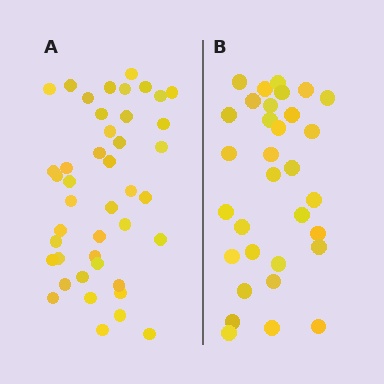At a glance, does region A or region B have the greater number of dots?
Region A (the left region) has more dots.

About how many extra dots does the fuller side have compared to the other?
Region A has roughly 12 or so more dots than region B.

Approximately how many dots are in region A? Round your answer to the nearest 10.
About 40 dots. (The exact count is 43, which rounds to 40.)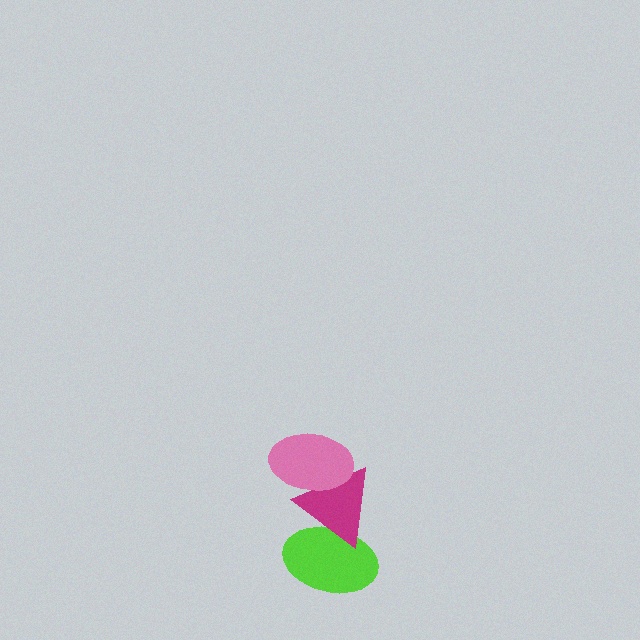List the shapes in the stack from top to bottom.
From top to bottom: the pink ellipse, the magenta triangle, the lime ellipse.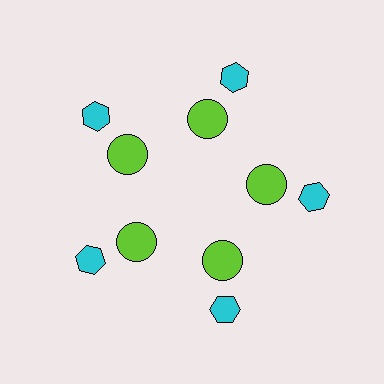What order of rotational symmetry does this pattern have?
This pattern has 5-fold rotational symmetry.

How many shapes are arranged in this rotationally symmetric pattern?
There are 10 shapes, arranged in 5 groups of 2.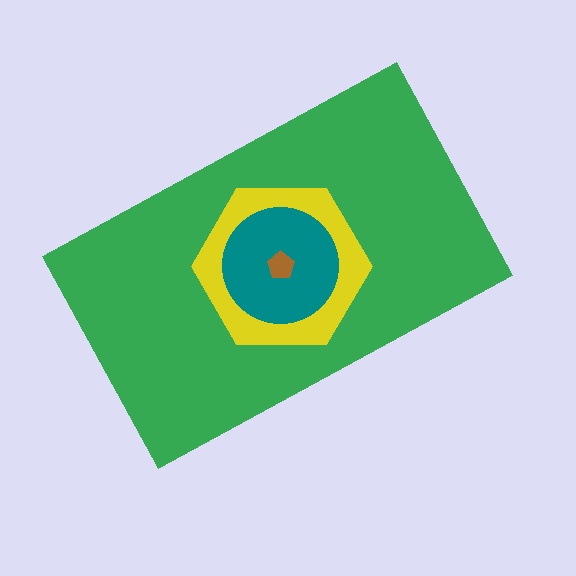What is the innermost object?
The brown pentagon.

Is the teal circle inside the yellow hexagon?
Yes.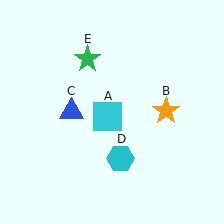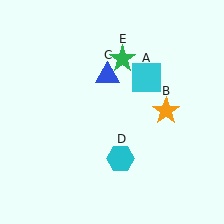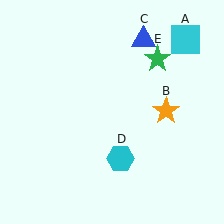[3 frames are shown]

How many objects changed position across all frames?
3 objects changed position: cyan square (object A), blue triangle (object C), green star (object E).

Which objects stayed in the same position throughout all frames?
Orange star (object B) and cyan hexagon (object D) remained stationary.